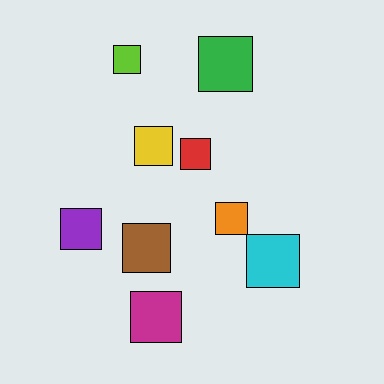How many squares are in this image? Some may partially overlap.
There are 9 squares.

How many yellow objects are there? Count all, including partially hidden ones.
There is 1 yellow object.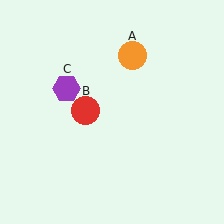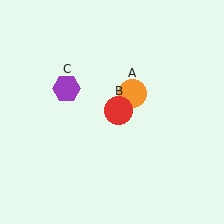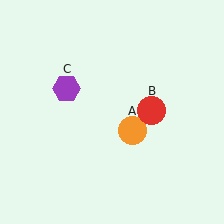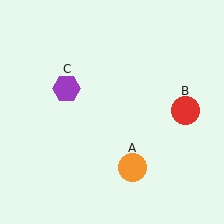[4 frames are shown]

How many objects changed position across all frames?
2 objects changed position: orange circle (object A), red circle (object B).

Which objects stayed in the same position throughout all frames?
Purple hexagon (object C) remained stationary.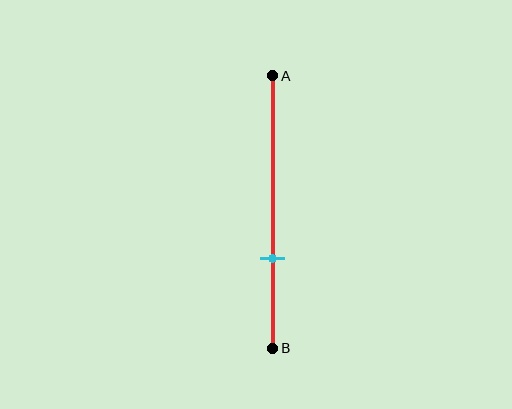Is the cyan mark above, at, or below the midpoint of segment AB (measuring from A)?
The cyan mark is below the midpoint of segment AB.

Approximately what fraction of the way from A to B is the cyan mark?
The cyan mark is approximately 65% of the way from A to B.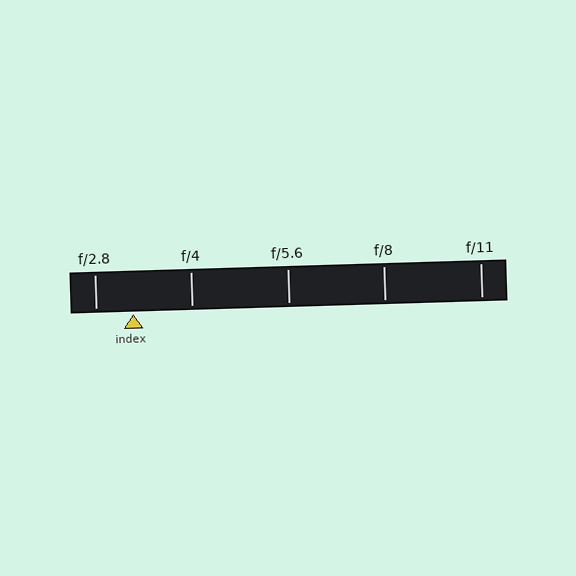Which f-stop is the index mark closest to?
The index mark is closest to f/2.8.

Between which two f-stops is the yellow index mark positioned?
The index mark is between f/2.8 and f/4.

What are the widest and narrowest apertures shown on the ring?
The widest aperture shown is f/2.8 and the narrowest is f/11.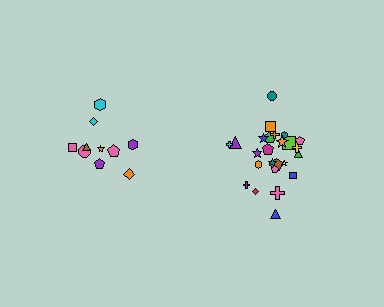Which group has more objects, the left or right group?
The right group.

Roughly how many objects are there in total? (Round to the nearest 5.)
Roughly 35 objects in total.